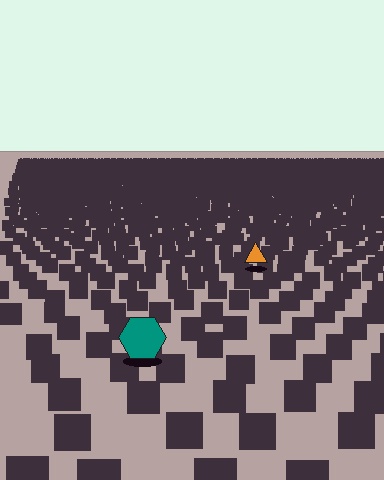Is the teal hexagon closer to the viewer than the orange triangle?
Yes. The teal hexagon is closer — you can tell from the texture gradient: the ground texture is coarser near it.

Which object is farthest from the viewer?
The orange triangle is farthest from the viewer. It appears smaller and the ground texture around it is denser.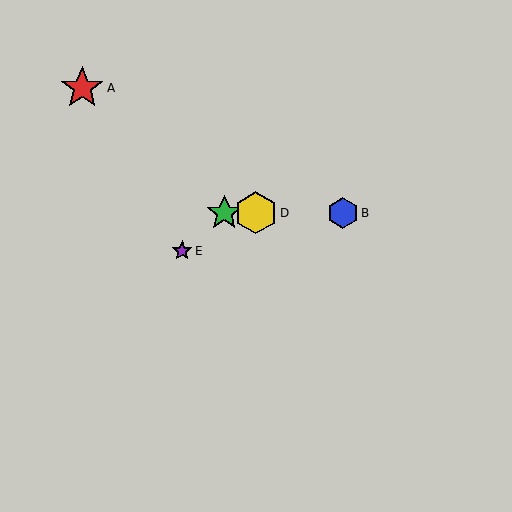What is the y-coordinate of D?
Object D is at y≈213.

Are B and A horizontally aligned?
No, B is at y≈213 and A is at y≈88.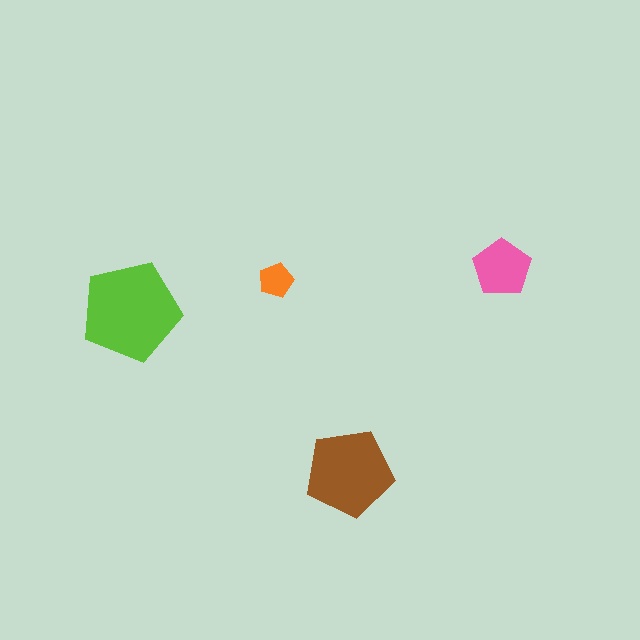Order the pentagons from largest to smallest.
the lime one, the brown one, the pink one, the orange one.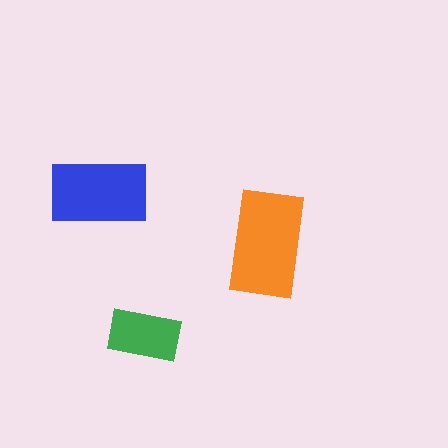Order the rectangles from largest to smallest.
the orange one, the blue one, the green one.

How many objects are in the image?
There are 3 objects in the image.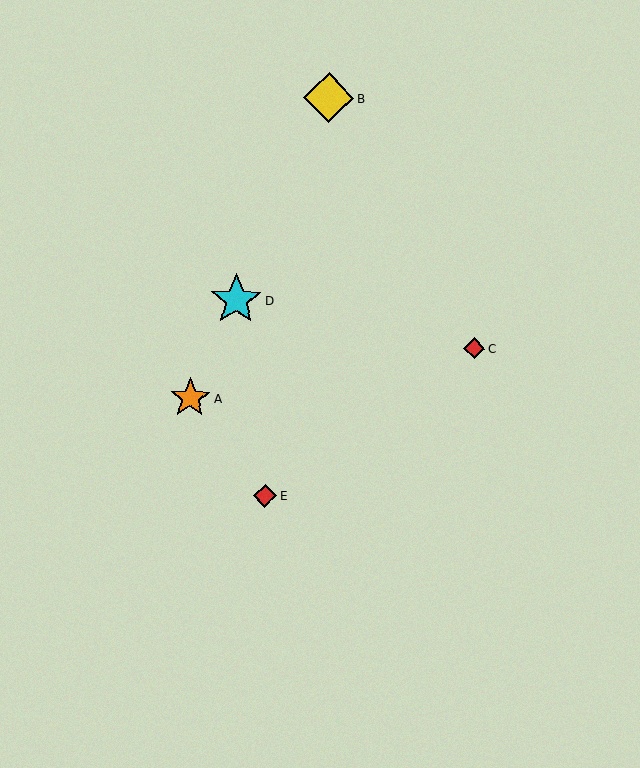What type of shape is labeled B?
Shape B is a yellow diamond.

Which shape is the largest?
The cyan star (labeled D) is the largest.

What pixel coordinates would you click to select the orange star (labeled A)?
Click at (190, 398) to select the orange star A.